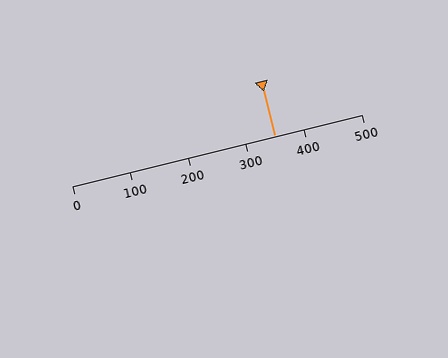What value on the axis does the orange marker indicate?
The marker indicates approximately 350.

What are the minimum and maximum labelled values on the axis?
The axis runs from 0 to 500.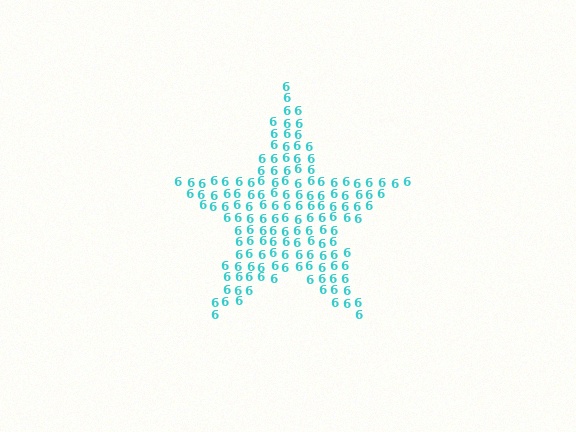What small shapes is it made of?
It is made of small digit 6's.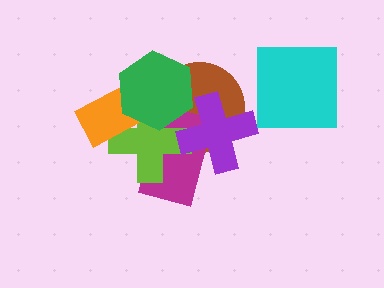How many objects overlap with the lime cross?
5 objects overlap with the lime cross.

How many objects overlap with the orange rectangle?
2 objects overlap with the orange rectangle.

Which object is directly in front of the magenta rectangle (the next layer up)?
The lime cross is directly in front of the magenta rectangle.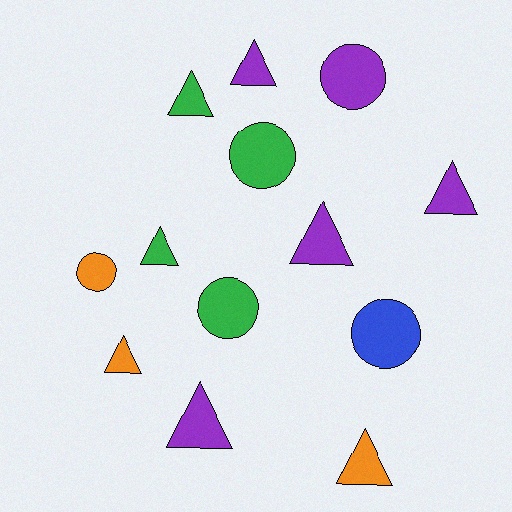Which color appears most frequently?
Purple, with 5 objects.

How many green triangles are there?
There are 2 green triangles.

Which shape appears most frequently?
Triangle, with 8 objects.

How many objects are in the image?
There are 13 objects.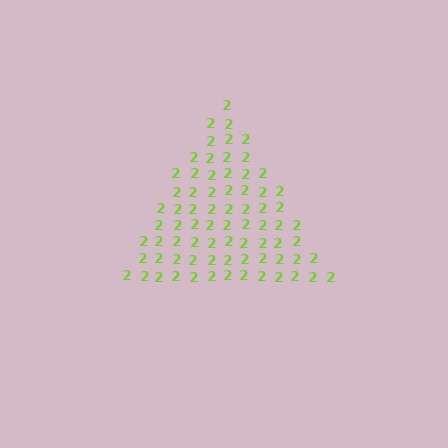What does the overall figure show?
The overall figure shows a triangle.